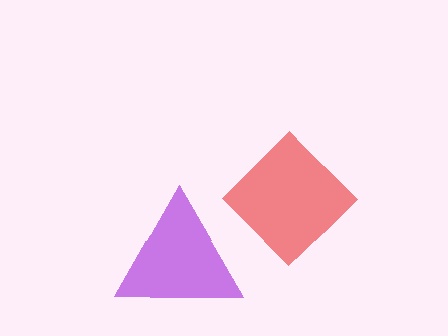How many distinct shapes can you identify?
There are 2 distinct shapes: a purple triangle, a red diamond.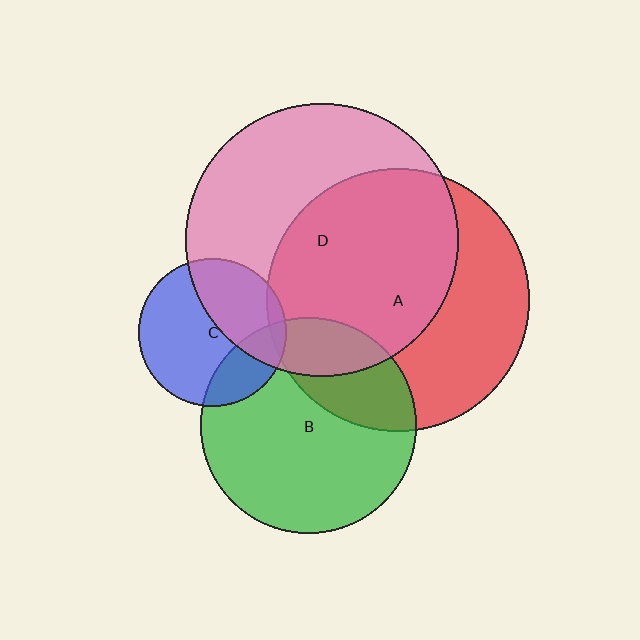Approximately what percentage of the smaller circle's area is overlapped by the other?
Approximately 5%.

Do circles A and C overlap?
Yes.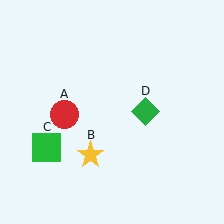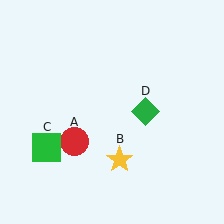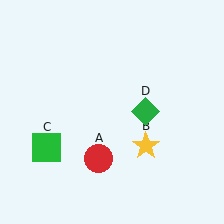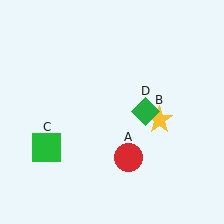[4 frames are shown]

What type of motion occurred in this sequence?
The red circle (object A), yellow star (object B) rotated counterclockwise around the center of the scene.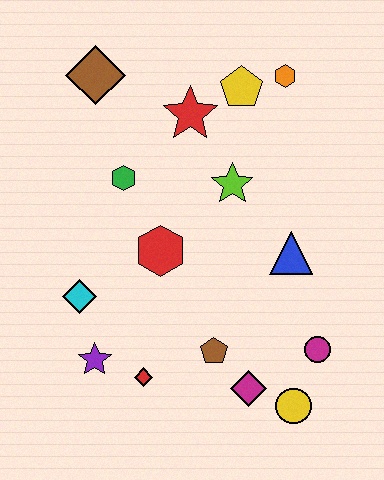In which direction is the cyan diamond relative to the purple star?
The cyan diamond is above the purple star.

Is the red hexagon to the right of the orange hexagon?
No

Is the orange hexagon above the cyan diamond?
Yes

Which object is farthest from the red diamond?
The orange hexagon is farthest from the red diamond.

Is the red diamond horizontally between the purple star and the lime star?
Yes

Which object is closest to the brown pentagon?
The magenta diamond is closest to the brown pentagon.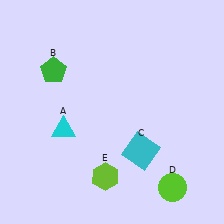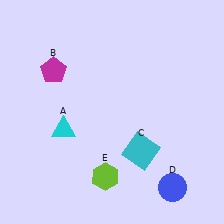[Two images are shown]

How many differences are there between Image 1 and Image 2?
There are 2 differences between the two images.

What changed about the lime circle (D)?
In Image 1, D is lime. In Image 2, it changed to blue.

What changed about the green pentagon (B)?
In Image 1, B is green. In Image 2, it changed to magenta.